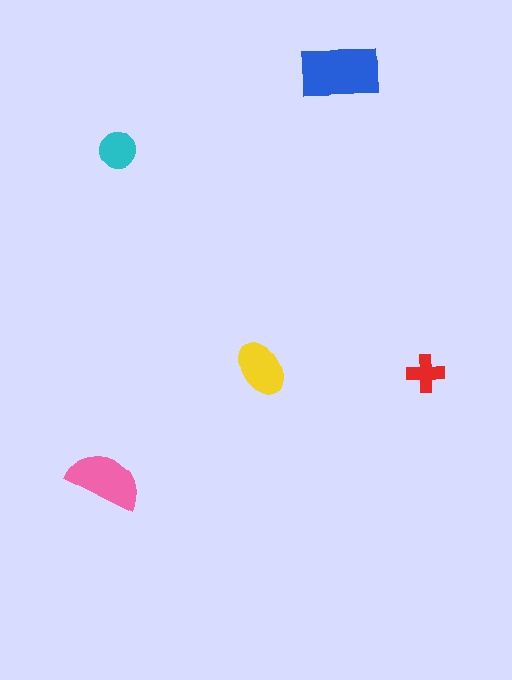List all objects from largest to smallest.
The blue rectangle, the pink semicircle, the yellow ellipse, the cyan circle, the red cross.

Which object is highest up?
The blue rectangle is topmost.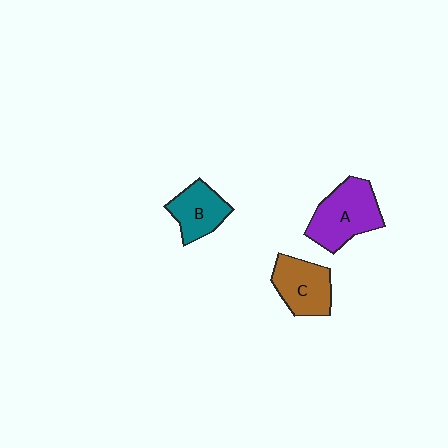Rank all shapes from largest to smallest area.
From largest to smallest: A (purple), C (brown), B (teal).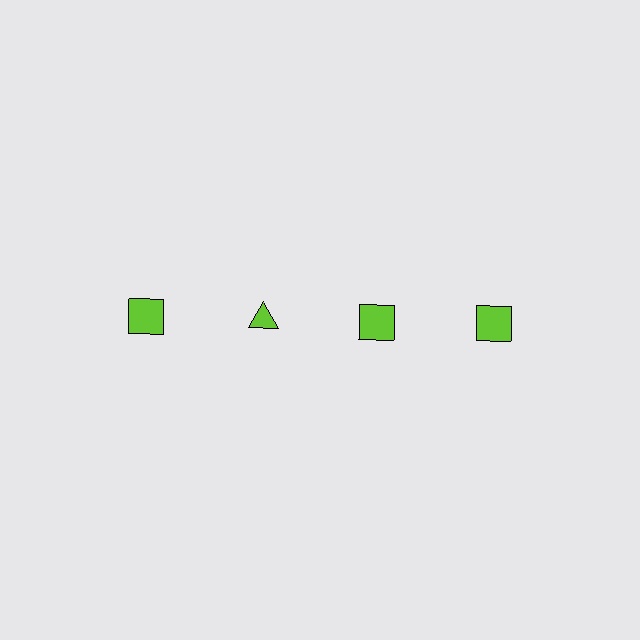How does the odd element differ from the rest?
It has a different shape: triangle instead of square.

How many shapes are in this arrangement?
There are 4 shapes arranged in a grid pattern.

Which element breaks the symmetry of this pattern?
The lime triangle in the top row, second from left column breaks the symmetry. All other shapes are lime squares.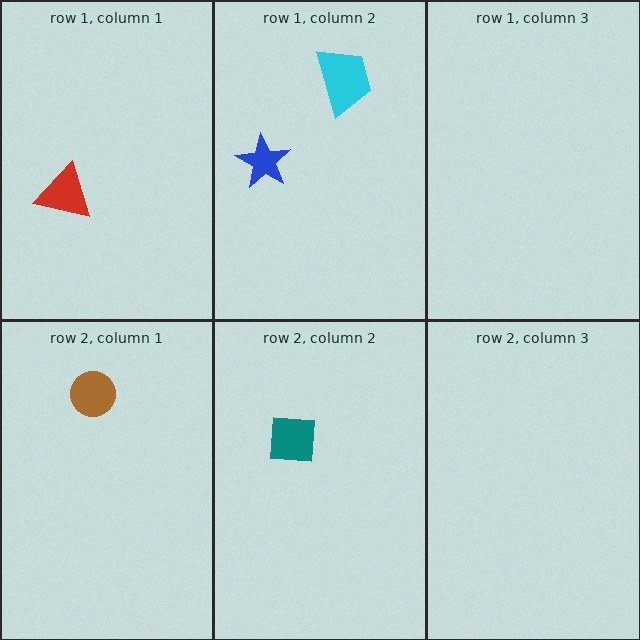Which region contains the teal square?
The row 2, column 2 region.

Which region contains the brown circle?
The row 2, column 1 region.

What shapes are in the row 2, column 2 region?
The teal square.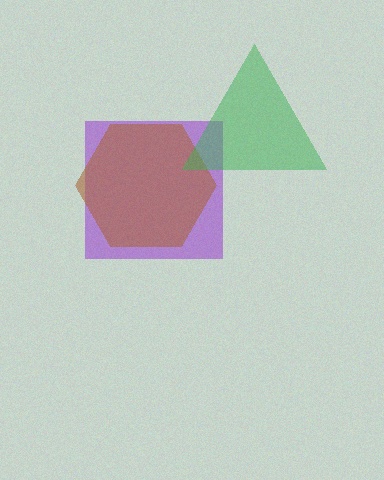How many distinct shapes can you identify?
There are 3 distinct shapes: a purple square, a brown hexagon, a green triangle.